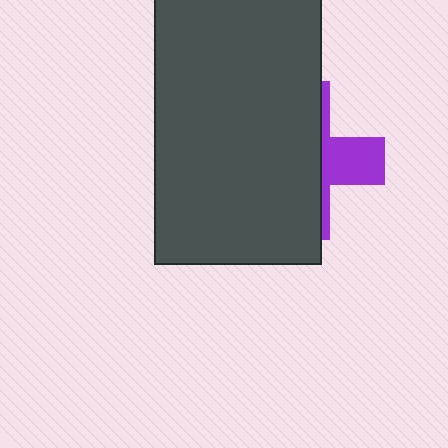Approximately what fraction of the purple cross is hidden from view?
Roughly 70% of the purple cross is hidden behind the dark gray rectangle.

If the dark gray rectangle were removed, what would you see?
You would see the complete purple cross.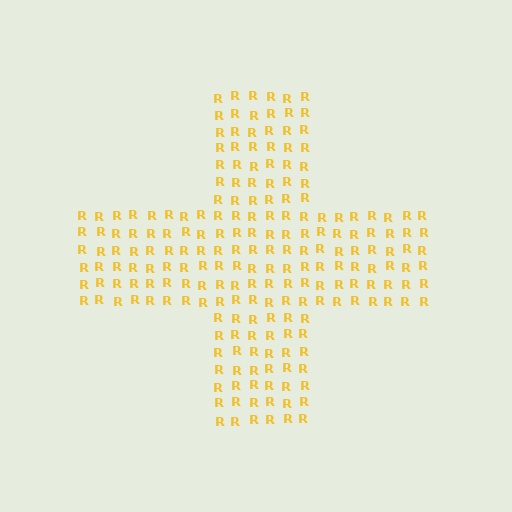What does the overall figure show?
The overall figure shows a cross.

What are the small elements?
The small elements are letter R's.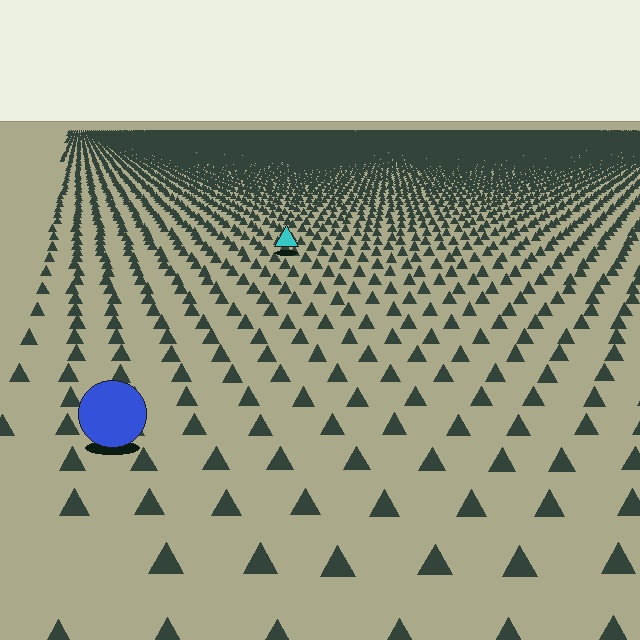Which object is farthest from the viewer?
The cyan triangle is farthest from the viewer. It appears smaller and the ground texture around it is denser.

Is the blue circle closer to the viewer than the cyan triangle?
Yes. The blue circle is closer — you can tell from the texture gradient: the ground texture is coarser near it.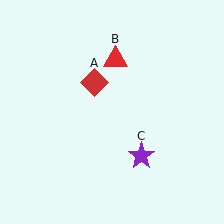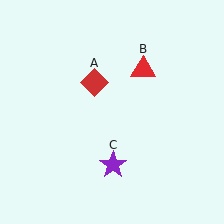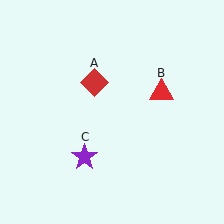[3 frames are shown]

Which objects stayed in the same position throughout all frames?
Red diamond (object A) remained stationary.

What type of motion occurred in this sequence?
The red triangle (object B), purple star (object C) rotated clockwise around the center of the scene.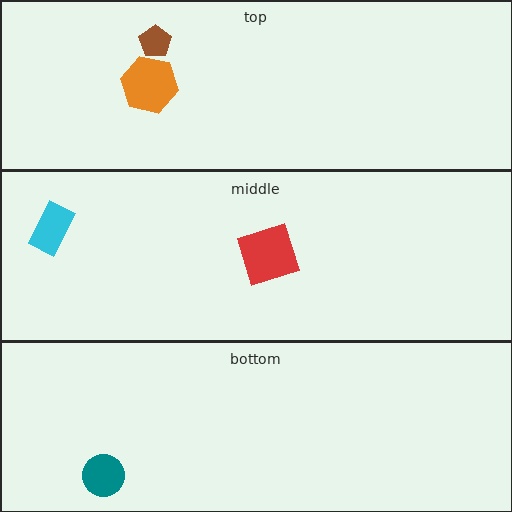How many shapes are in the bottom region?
1.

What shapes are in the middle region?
The cyan rectangle, the red square.